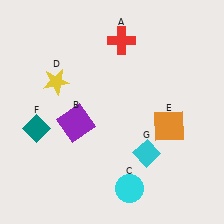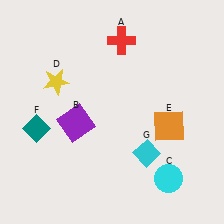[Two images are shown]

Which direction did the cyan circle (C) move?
The cyan circle (C) moved right.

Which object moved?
The cyan circle (C) moved right.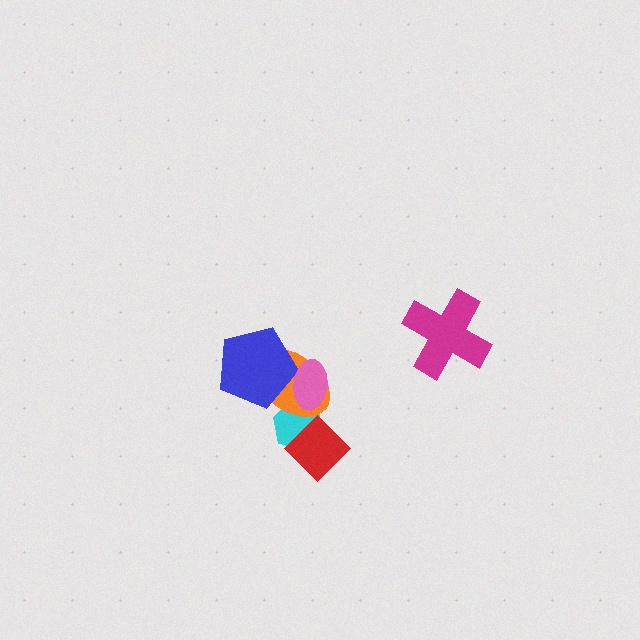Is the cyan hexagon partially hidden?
Yes, it is partially covered by another shape.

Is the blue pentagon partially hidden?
Yes, it is partially covered by another shape.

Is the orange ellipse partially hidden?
Yes, it is partially covered by another shape.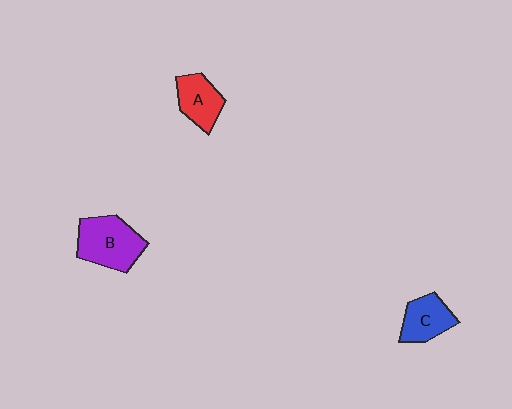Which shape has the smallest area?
Shape A (red).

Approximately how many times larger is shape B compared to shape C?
Approximately 1.5 times.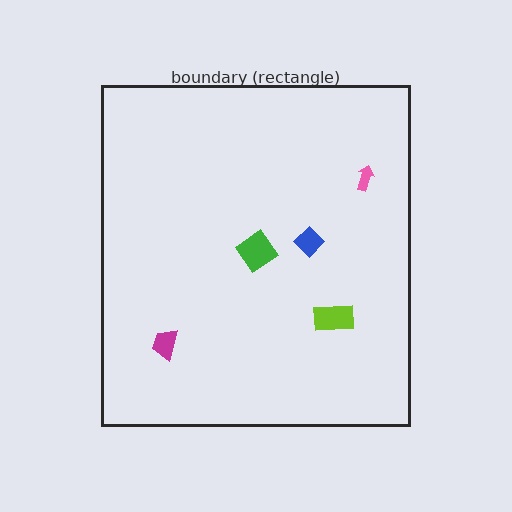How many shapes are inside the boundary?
5 inside, 0 outside.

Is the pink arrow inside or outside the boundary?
Inside.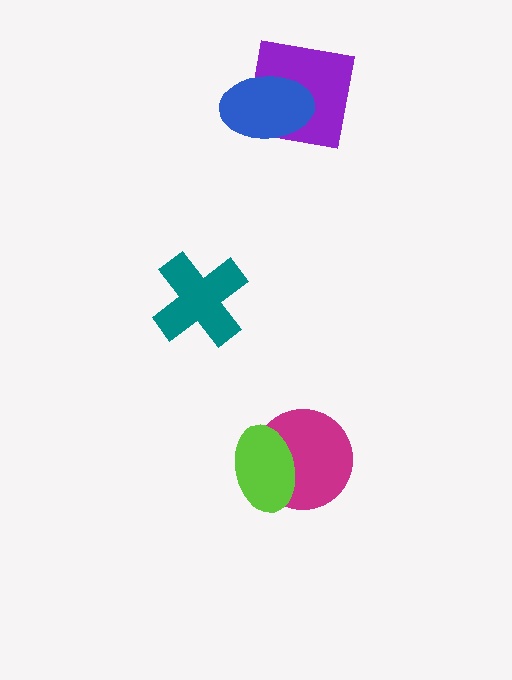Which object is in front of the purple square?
The blue ellipse is in front of the purple square.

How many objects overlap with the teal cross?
0 objects overlap with the teal cross.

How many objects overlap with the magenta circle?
1 object overlaps with the magenta circle.